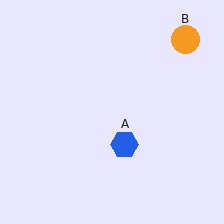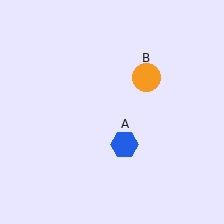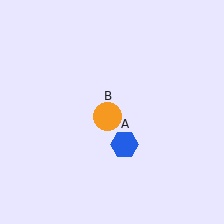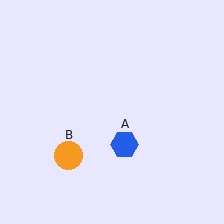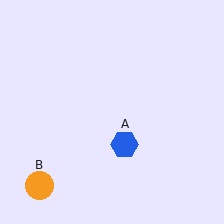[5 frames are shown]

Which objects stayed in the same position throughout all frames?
Blue hexagon (object A) remained stationary.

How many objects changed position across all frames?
1 object changed position: orange circle (object B).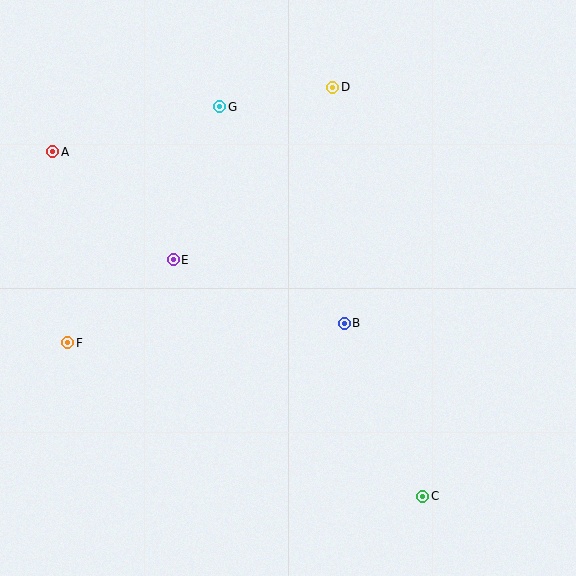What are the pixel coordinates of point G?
Point G is at (220, 107).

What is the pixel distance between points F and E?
The distance between F and E is 134 pixels.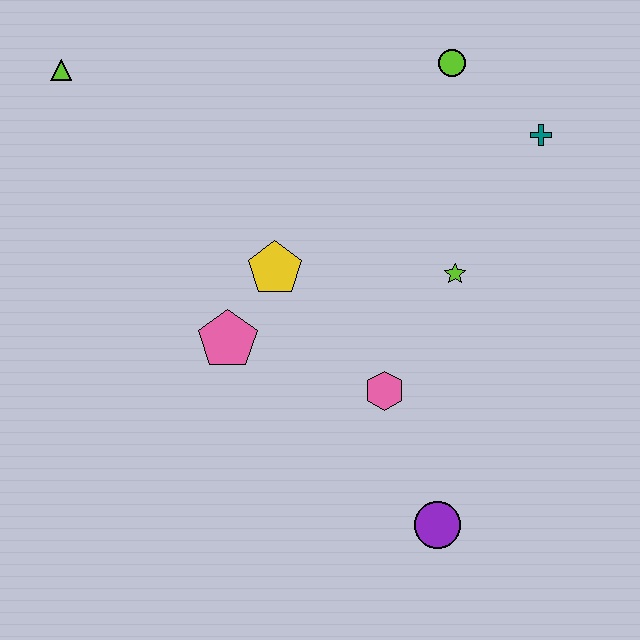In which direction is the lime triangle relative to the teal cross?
The lime triangle is to the left of the teal cross.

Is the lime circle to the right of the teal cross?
No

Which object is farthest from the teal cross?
The lime triangle is farthest from the teal cross.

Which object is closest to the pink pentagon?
The yellow pentagon is closest to the pink pentagon.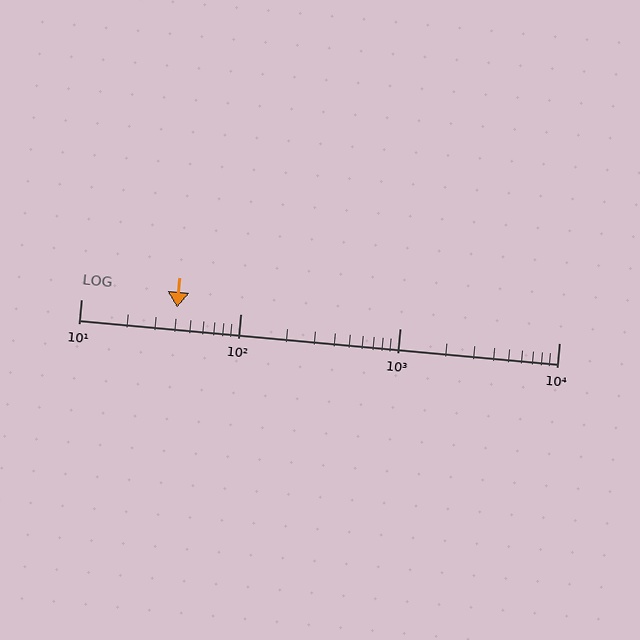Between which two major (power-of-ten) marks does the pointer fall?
The pointer is between 10 and 100.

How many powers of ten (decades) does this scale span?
The scale spans 3 decades, from 10 to 10000.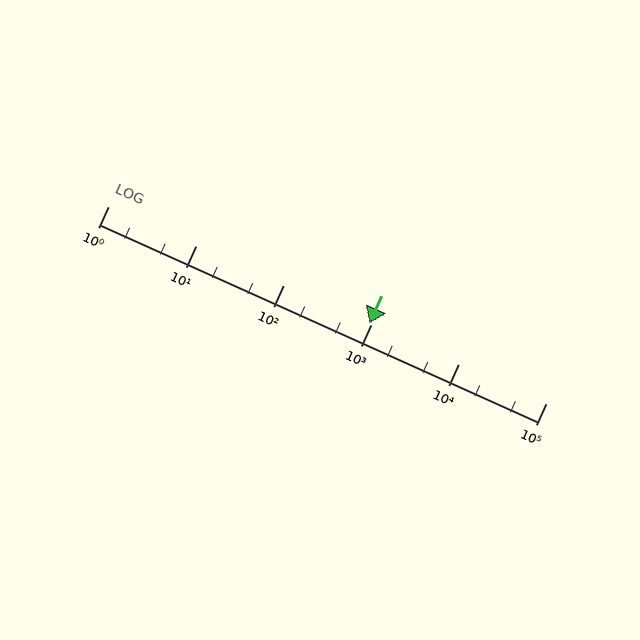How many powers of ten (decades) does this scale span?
The scale spans 5 decades, from 1 to 100000.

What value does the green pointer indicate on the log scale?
The pointer indicates approximately 960.